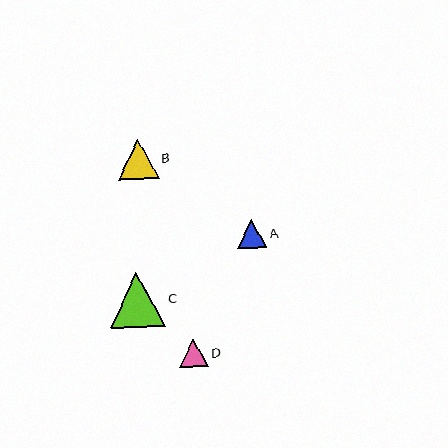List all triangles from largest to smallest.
From largest to smallest: C, B, D, A.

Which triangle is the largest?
Triangle C is the largest with a size of approximately 55 pixels.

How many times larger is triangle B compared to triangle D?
Triangle B is approximately 1.4 times the size of triangle D.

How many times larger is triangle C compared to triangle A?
Triangle C is approximately 1.9 times the size of triangle A.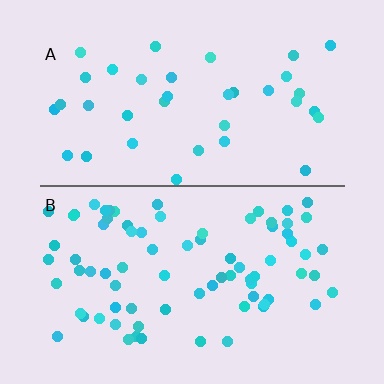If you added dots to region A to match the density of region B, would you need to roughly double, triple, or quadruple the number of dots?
Approximately double.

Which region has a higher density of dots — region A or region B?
B (the bottom).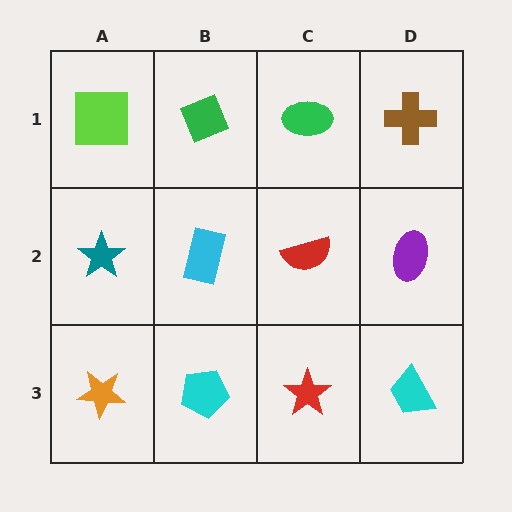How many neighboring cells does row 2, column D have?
3.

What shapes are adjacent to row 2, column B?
A green diamond (row 1, column B), a cyan pentagon (row 3, column B), a teal star (row 2, column A), a red semicircle (row 2, column C).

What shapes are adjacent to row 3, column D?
A purple ellipse (row 2, column D), a red star (row 3, column C).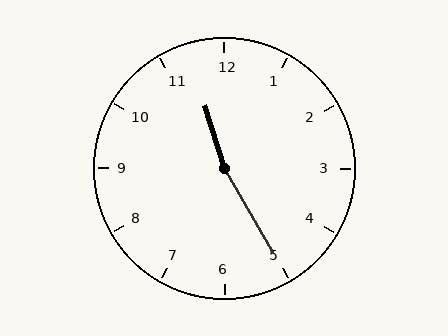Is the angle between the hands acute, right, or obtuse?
It is obtuse.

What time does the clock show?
11:25.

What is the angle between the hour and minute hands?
Approximately 168 degrees.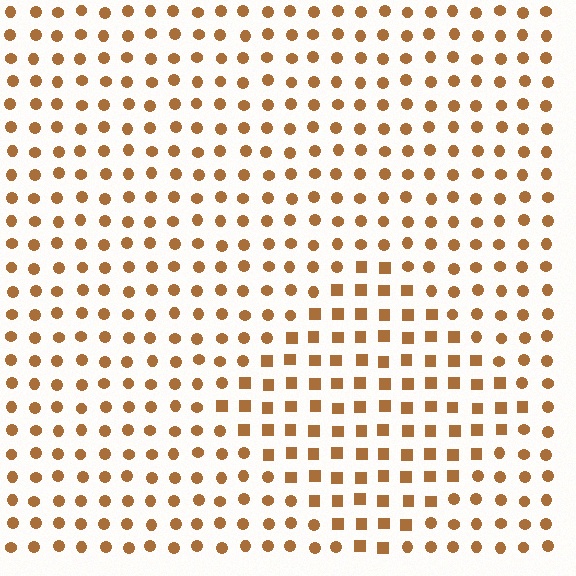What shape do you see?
I see a diamond.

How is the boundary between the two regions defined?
The boundary is defined by a change in element shape: squares inside vs. circles outside. All elements share the same color and spacing.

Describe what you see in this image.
The image is filled with small brown elements arranged in a uniform grid. A diamond-shaped region contains squares, while the surrounding area contains circles. The boundary is defined purely by the change in element shape.